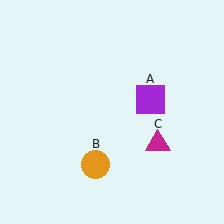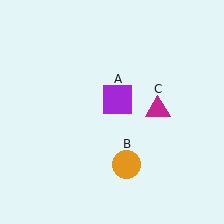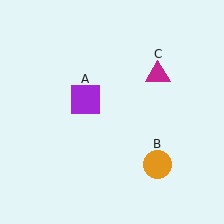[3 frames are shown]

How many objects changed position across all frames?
3 objects changed position: purple square (object A), orange circle (object B), magenta triangle (object C).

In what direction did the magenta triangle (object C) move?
The magenta triangle (object C) moved up.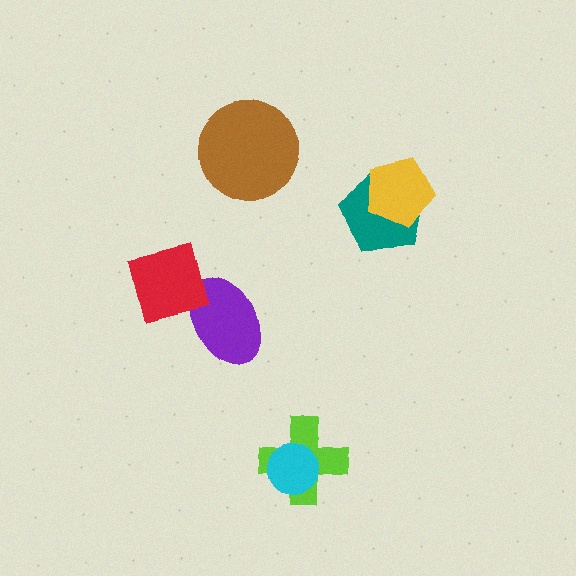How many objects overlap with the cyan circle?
1 object overlaps with the cyan circle.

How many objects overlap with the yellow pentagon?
1 object overlaps with the yellow pentagon.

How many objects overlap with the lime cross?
1 object overlaps with the lime cross.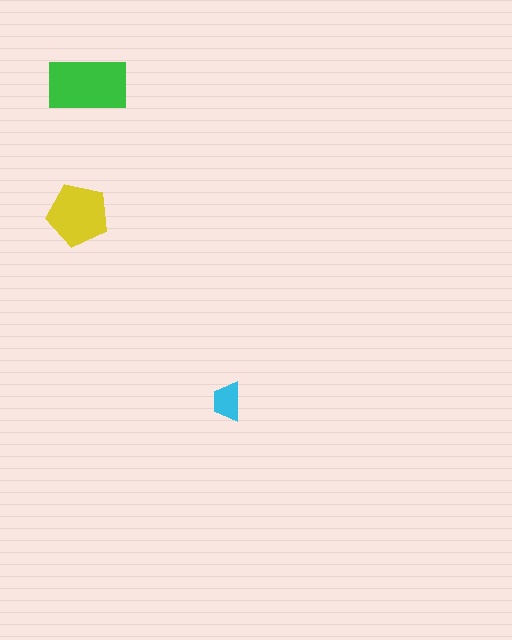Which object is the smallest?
The cyan trapezoid.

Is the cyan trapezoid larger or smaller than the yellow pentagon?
Smaller.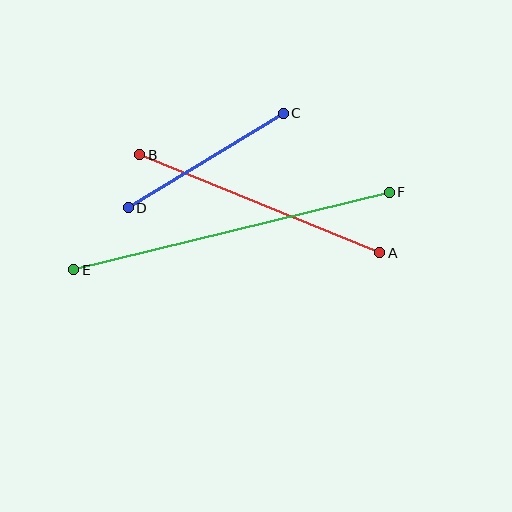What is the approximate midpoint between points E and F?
The midpoint is at approximately (232, 231) pixels.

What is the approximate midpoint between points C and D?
The midpoint is at approximately (206, 161) pixels.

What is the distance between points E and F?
The distance is approximately 325 pixels.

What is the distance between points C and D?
The distance is approximately 181 pixels.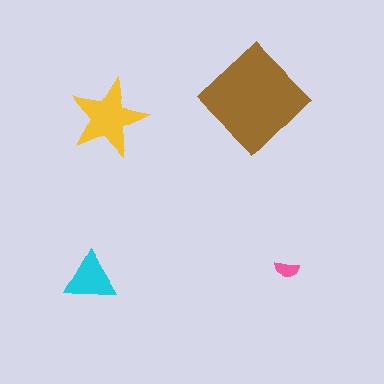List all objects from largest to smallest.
The brown diamond, the yellow star, the cyan triangle, the pink semicircle.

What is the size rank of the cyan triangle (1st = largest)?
3rd.